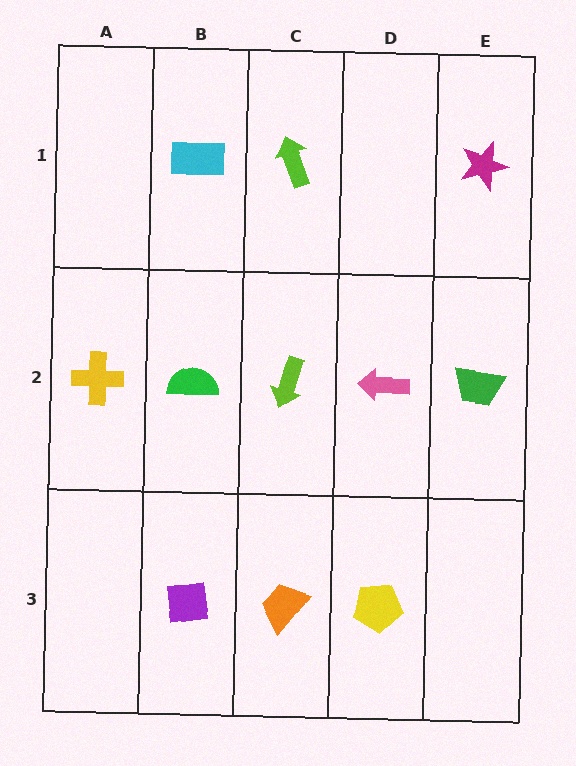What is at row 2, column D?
A pink arrow.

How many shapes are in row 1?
3 shapes.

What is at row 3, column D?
A yellow pentagon.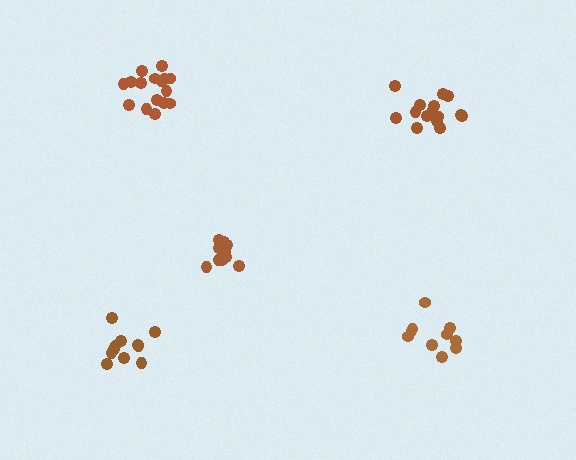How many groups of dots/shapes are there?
There are 5 groups.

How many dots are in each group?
Group 1: 11 dots, Group 2: 12 dots, Group 3: 16 dots, Group 4: 10 dots, Group 5: 16 dots (65 total).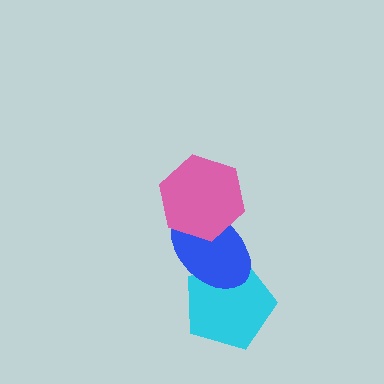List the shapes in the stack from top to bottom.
From top to bottom: the pink hexagon, the blue ellipse, the cyan pentagon.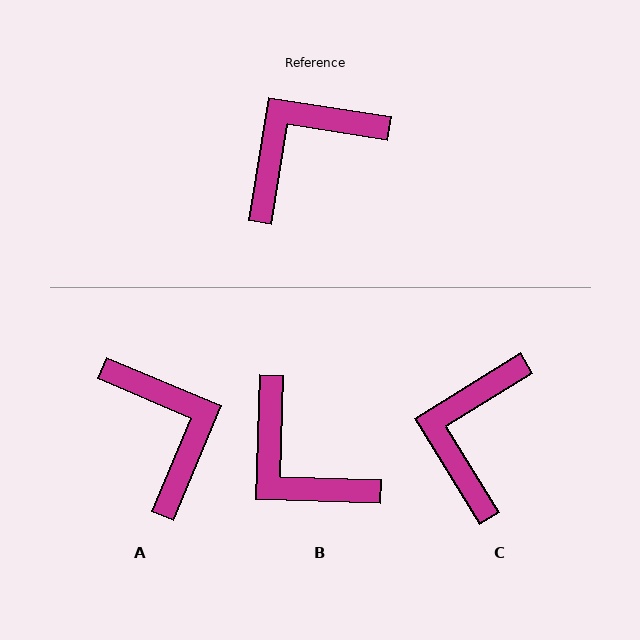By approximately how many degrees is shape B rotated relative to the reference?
Approximately 97 degrees counter-clockwise.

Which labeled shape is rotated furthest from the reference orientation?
A, about 104 degrees away.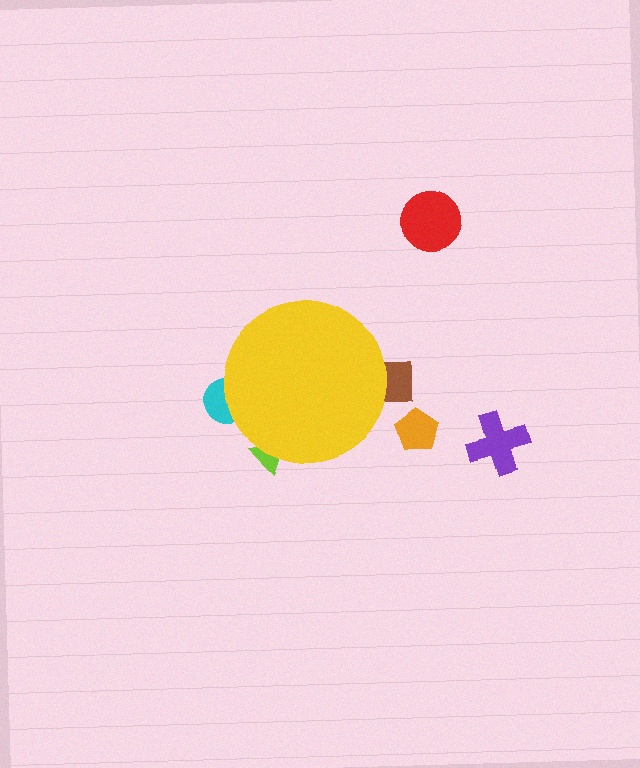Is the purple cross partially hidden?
No, the purple cross is fully visible.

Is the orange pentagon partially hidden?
No, the orange pentagon is fully visible.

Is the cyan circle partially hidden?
Yes, the cyan circle is partially hidden behind the yellow circle.